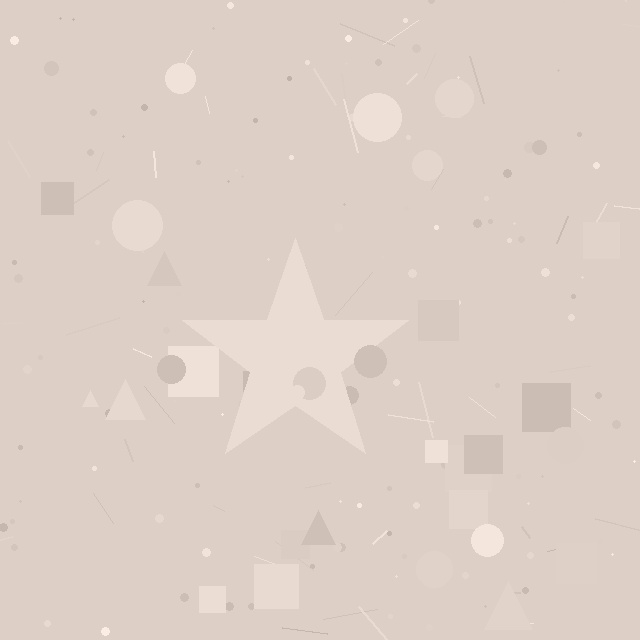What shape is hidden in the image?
A star is hidden in the image.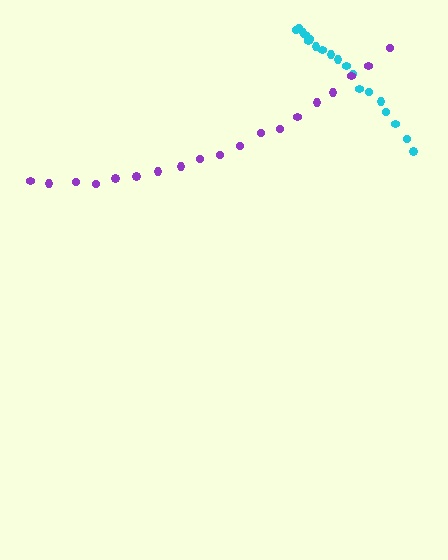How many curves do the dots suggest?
There are 2 distinct paths.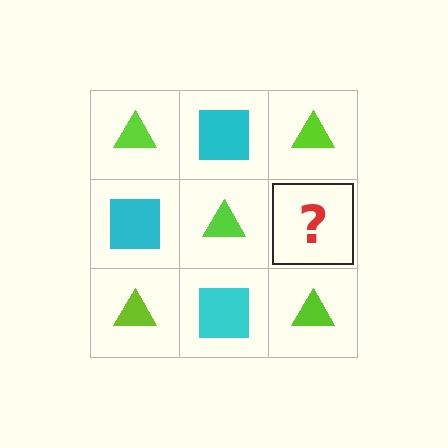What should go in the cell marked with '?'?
The missing cell should contain a cyan square.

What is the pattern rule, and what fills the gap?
The rule is that it alternates lime triangle and cyan square in a checkerboard pattern. The gap should be filled with a cyan square.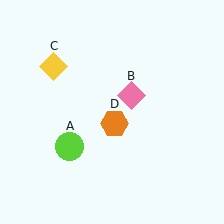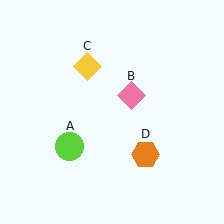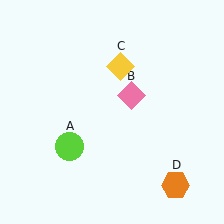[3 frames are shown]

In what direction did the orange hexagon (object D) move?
The orange hexagon (object D) moved down and to the right.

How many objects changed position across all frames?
2 objects changed position: yellow diamond (object C), orange hexagon (object D).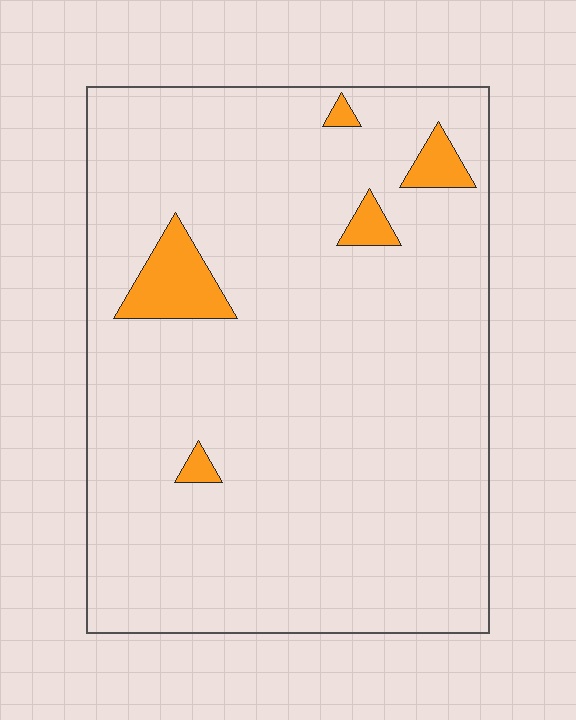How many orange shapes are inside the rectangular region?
5.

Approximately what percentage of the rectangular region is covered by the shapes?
Approximately 5%.